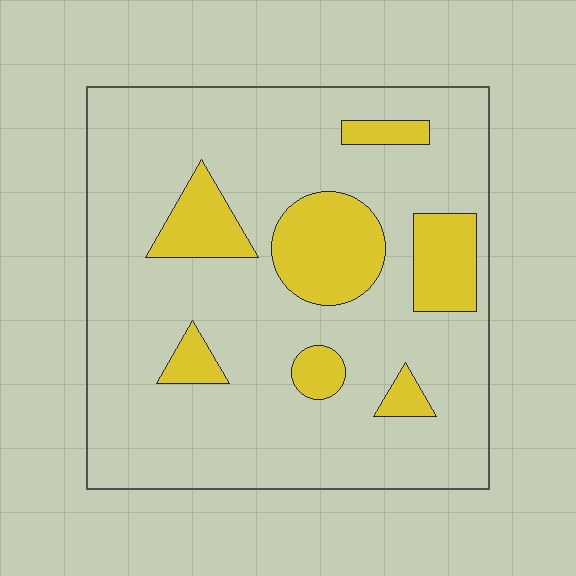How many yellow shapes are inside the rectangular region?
7.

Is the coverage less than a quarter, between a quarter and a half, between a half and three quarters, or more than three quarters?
Less than a quarter.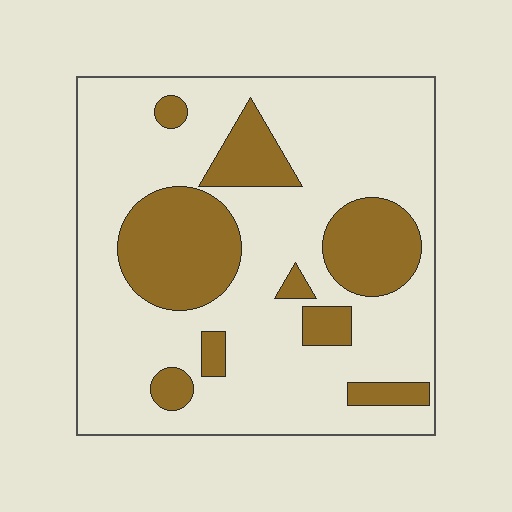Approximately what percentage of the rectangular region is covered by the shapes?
Approximately 25%.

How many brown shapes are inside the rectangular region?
9.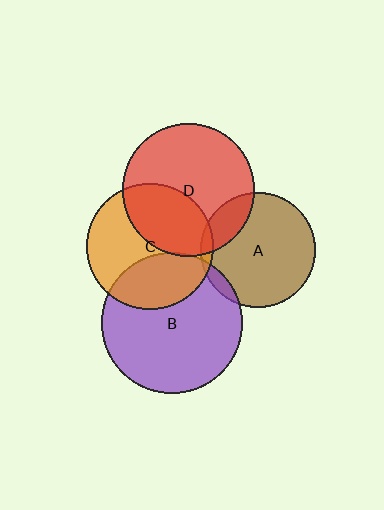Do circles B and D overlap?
Yes.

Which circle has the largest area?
Circle B (purple).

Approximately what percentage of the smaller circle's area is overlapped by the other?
Approximately 5%.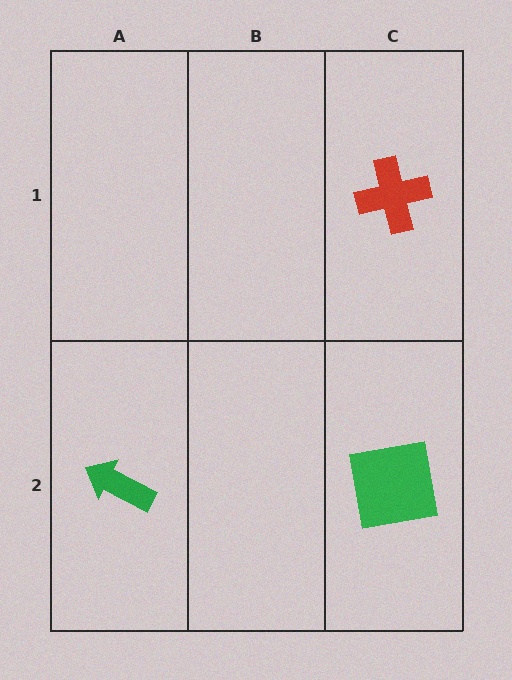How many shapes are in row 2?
2 shapes.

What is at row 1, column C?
A red cross.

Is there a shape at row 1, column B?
No, that cell is empty.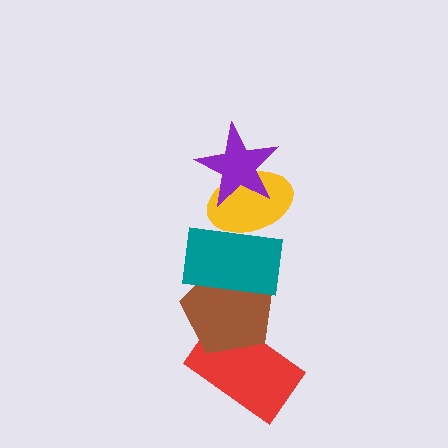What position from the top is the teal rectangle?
The teal rectangle is 3rd from the top.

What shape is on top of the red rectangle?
The brown pentagon is on top of the red rectangle.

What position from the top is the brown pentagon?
The brown pentagon is 4th from the top.